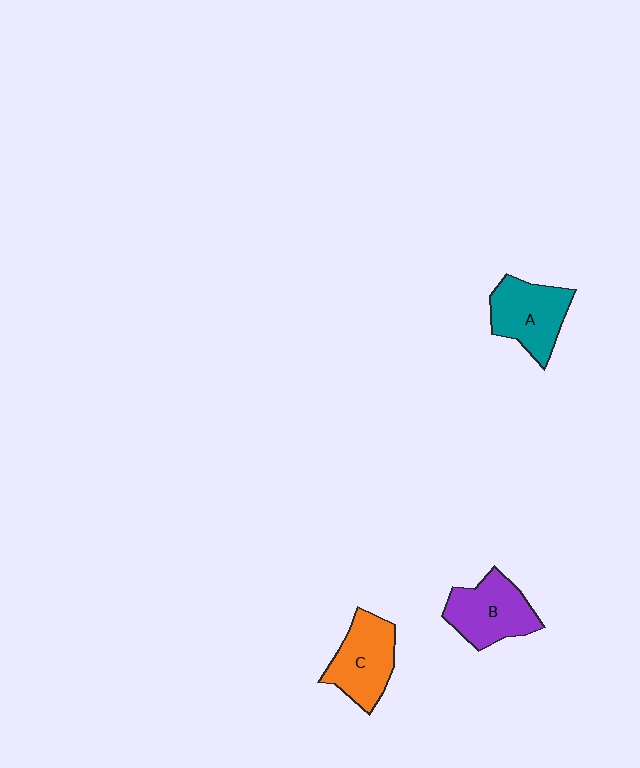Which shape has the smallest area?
Shape C (orange).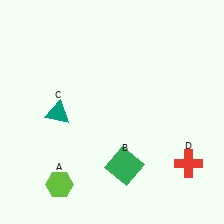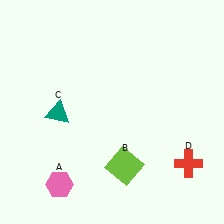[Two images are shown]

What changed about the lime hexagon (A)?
In Image 1, A is lime. In Image 2, it changed to pink.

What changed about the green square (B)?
In Image 1, B is green. In Image 2, it changed to lime.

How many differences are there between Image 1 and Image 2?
There are 2 differences between the two images.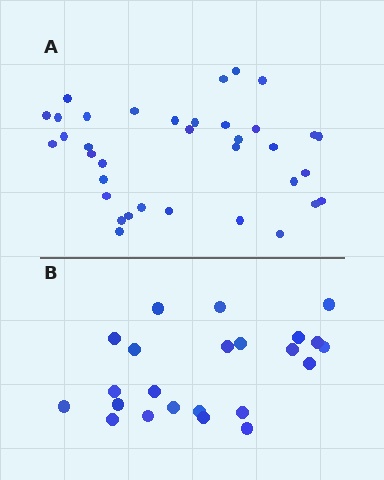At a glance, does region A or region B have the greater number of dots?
Region A (the top region) has more dots.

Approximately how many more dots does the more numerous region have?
Region A has approximately 15 more dots than region B.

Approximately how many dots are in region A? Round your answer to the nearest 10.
About 40 dots. (The exact count is 36, which rounds to 40.)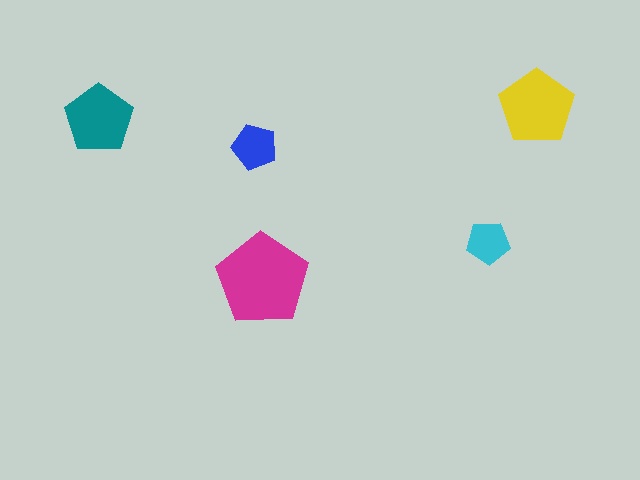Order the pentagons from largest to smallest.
the magenta one, the yellow one, the teal one, the blue one, the cyan one.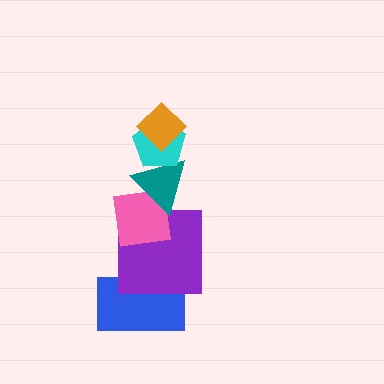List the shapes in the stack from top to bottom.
From top to bottom: the orange diamond, the cyan pentagon, the teal triangle, the pink square, the purple square, the blue rectangle.